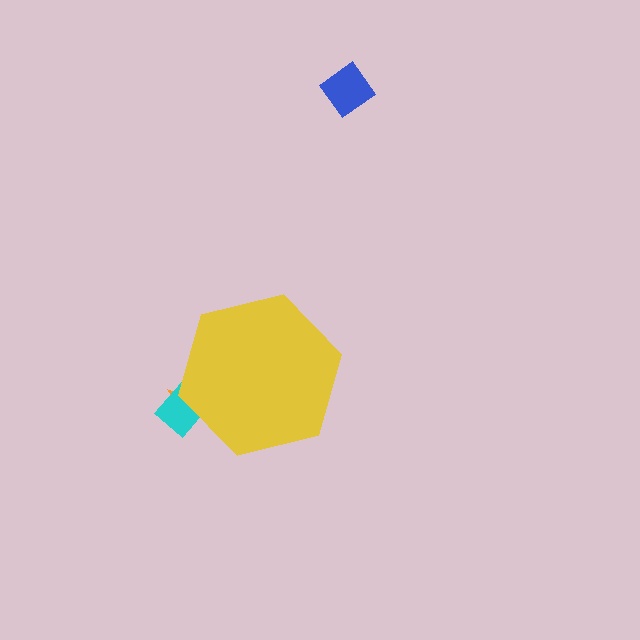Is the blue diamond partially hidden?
No, the blue diamond is fully visible.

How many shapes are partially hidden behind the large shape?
2 shapes are partially hidden.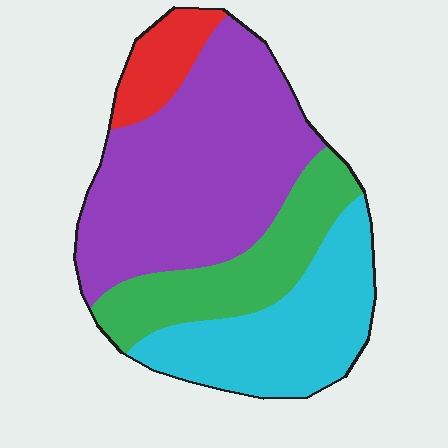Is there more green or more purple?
Purple.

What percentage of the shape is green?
Green covers about 20% of the shape.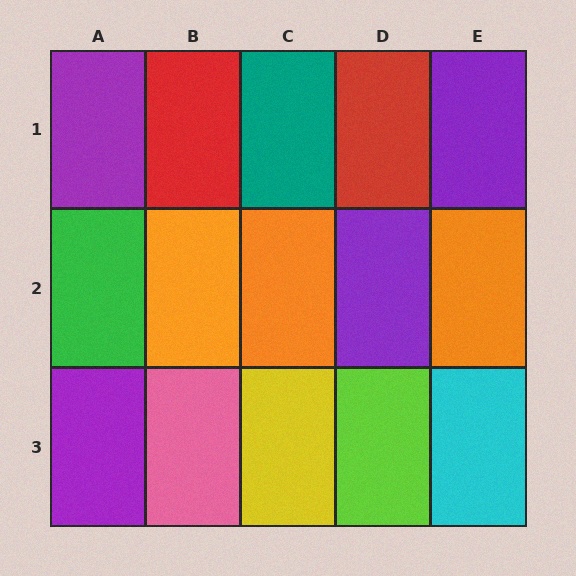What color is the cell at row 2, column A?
Green.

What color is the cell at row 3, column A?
Purple.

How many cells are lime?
1 cell is lime.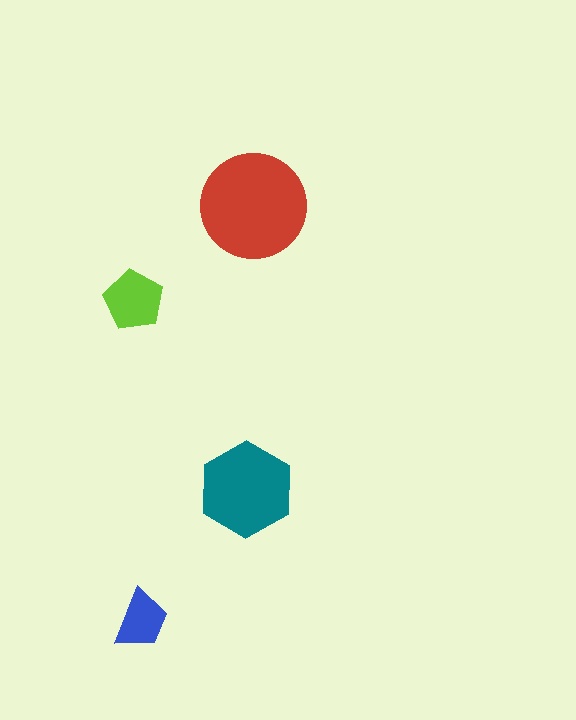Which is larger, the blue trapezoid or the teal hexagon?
The teal hexagon.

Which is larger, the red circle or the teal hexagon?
The red circle.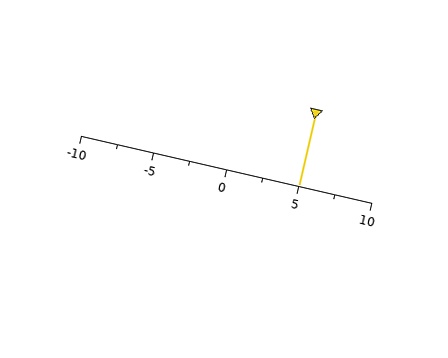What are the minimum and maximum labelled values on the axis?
The axis runs from -10 to 10.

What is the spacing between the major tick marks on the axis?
The major ticks are spaced 5 apart.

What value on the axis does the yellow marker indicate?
The marker indicates approximately 5.